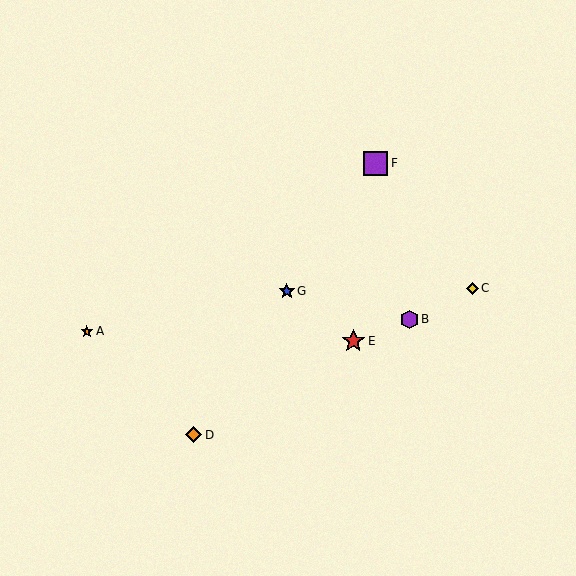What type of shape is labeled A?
Shape A is an orange star.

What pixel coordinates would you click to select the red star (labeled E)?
Click at (353, 341) to select the red star E.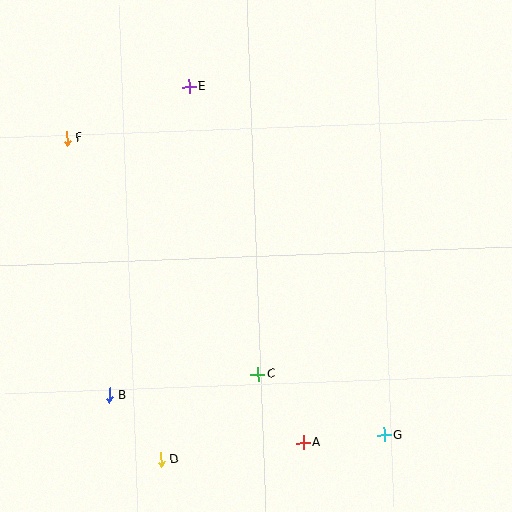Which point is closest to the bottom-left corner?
Point B is closest to the bottom-left corner.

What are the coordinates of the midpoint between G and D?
The midpoint between G and D is at (272, 447).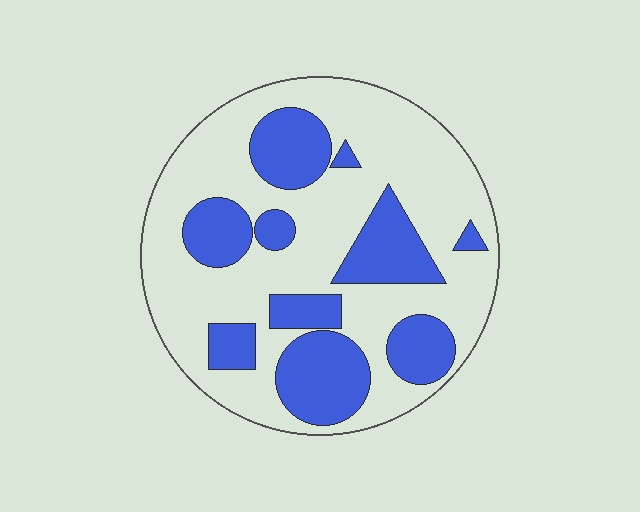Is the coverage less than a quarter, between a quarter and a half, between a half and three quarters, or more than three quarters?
Between a quarter and a half.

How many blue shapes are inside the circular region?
10.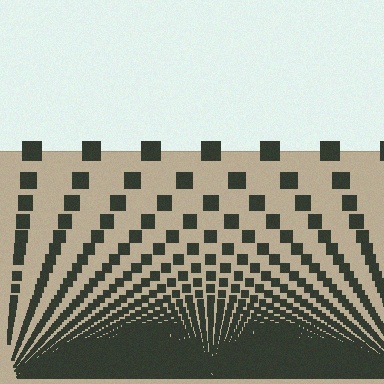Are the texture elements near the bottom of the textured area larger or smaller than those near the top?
Smaller. The gradient is inverted — elements near the bottom are smaller and denser.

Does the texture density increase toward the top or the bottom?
Density increases toward the bottom.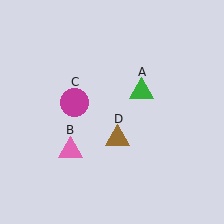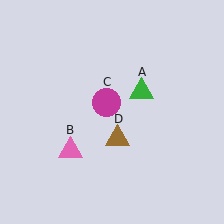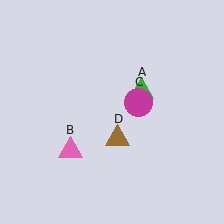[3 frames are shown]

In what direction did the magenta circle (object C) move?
The magenta circle (object C) moved right.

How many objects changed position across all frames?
1 object changed position: magenta circle (object C).